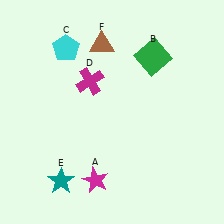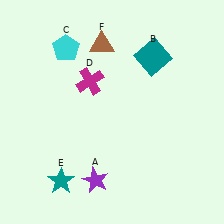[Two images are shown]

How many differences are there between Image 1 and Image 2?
There are 2 differences between the two images.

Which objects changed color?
A changed from magenta to purple. B changed from green to teal.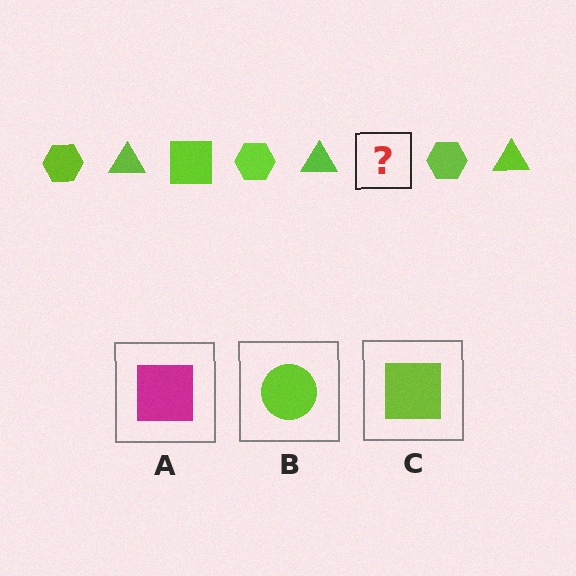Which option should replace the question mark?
Option C.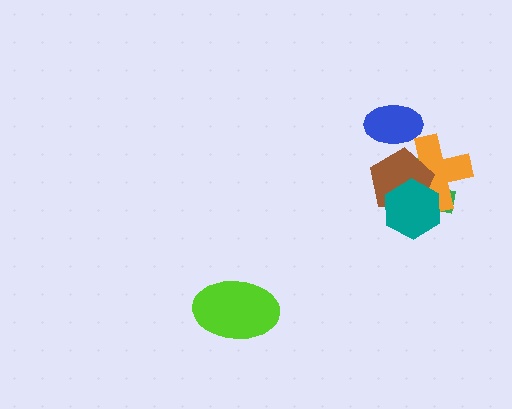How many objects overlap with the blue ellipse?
0 objects overlap with the blue ellipse.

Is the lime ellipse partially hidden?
No, no other shape covers it.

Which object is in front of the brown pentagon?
The teal hexagon is in front of the brown pentagon.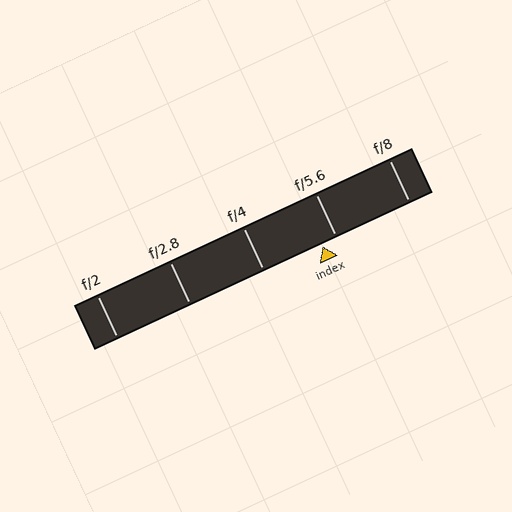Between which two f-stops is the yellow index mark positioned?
The index mark is between f/4 and f/5.6.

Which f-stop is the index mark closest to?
The index mark is closest to f/5.6.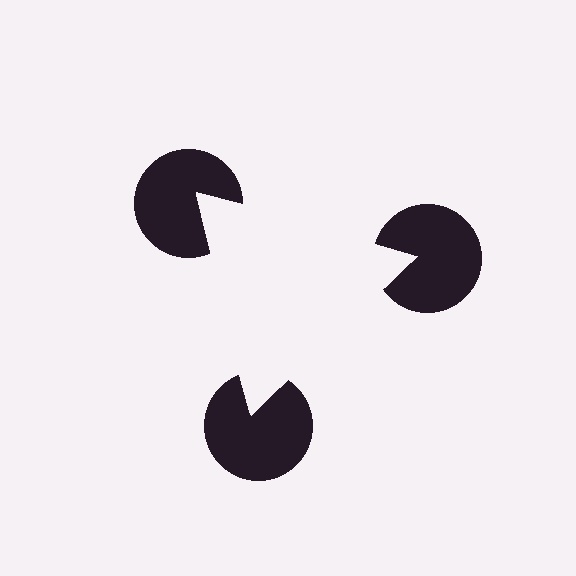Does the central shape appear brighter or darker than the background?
It typically appears slightly brighter than the background, even though no actual brightness change is drawn.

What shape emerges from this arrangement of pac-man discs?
An illusory triangle — its edges are inferred from the aligned wedge cuts in the pac-man discs, not physically drawn.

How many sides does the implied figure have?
3 sides.